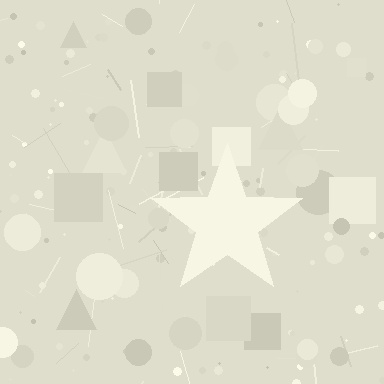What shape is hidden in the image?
A star is hidden in the image.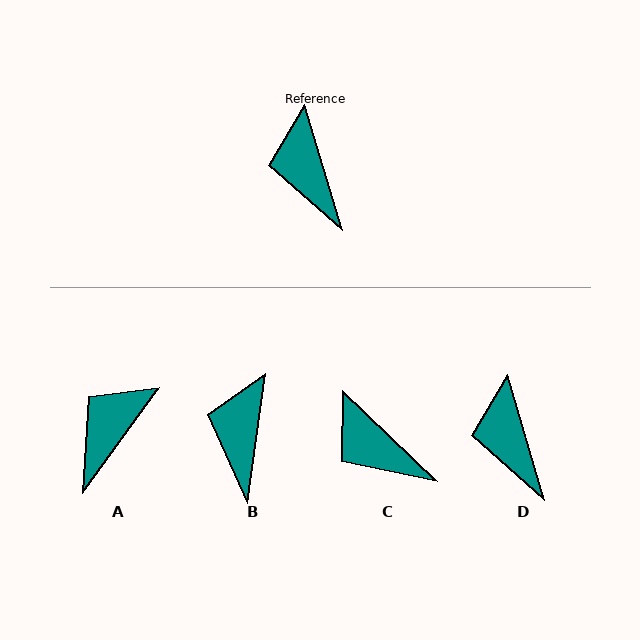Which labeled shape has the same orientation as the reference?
D.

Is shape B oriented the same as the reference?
No, it is off by about 24 degrees.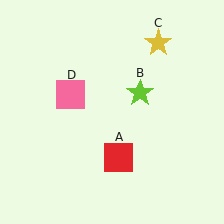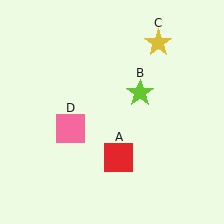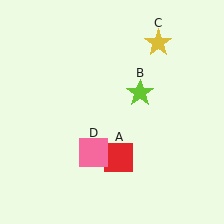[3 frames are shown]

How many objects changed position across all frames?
1 object changed position: pink square (object D).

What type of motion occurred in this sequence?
The pink square (object D) rotated counterclockwise around the center of the scene.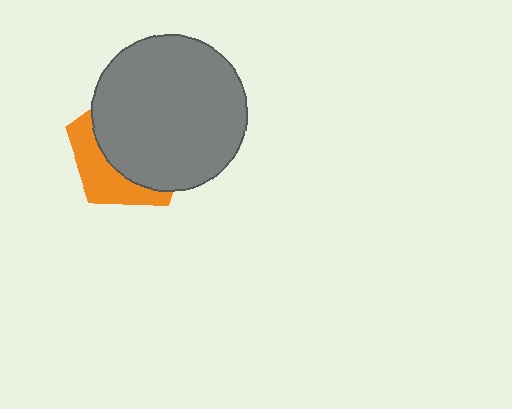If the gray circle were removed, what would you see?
You would see the complete orange pentagon.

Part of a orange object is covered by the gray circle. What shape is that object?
It is a pentagon.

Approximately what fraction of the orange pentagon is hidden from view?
Roughly 67% of the orange pentagon is hidden behind the gray circle.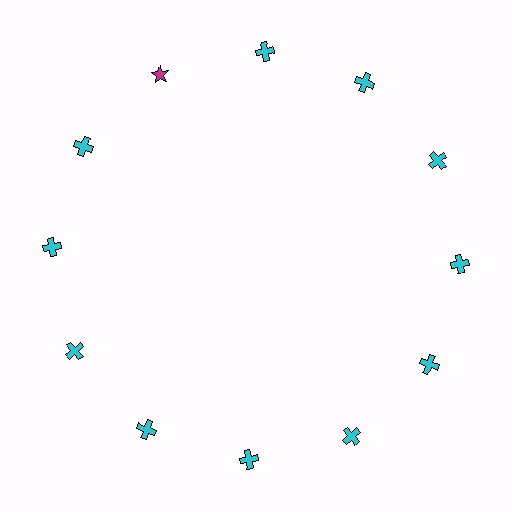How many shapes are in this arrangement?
There are 12 shapes arranged in a ring pattern.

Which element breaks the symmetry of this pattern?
The magenta star at roughly the 11 o'clock position breaks the symmetry. All other shapes are cyan crosses.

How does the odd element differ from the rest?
It differs in both color (magenta instead of cyan) and shape (star instead of cross).